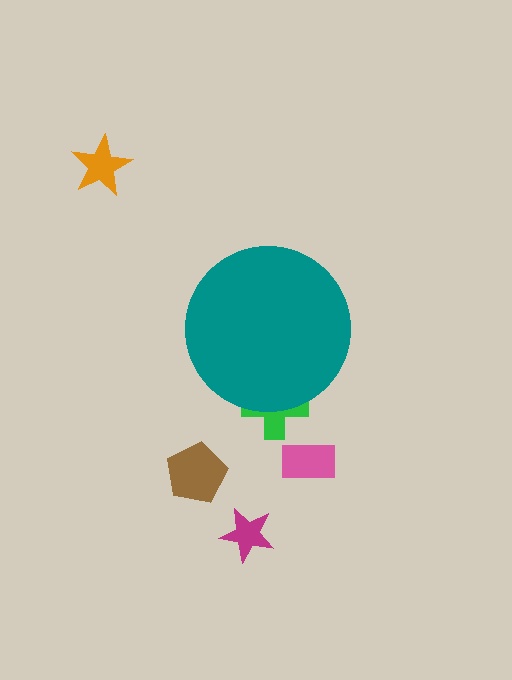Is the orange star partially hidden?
No, the orange star is fully visible.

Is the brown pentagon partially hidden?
No, the brown pentagon is fully visible.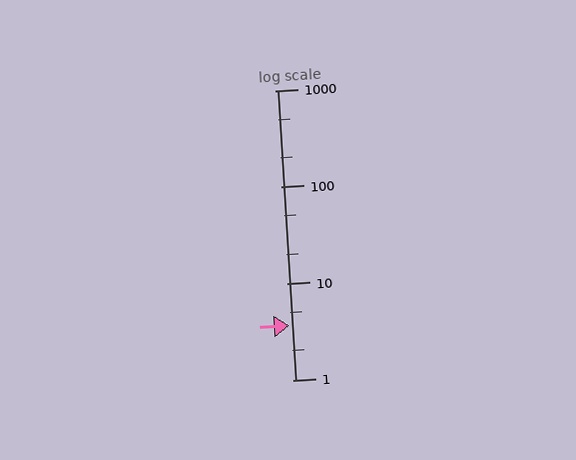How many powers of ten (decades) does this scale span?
The scale spans 3 decades, from 1 to 1000.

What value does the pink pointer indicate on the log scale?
The pointer indicates approximately 3.7.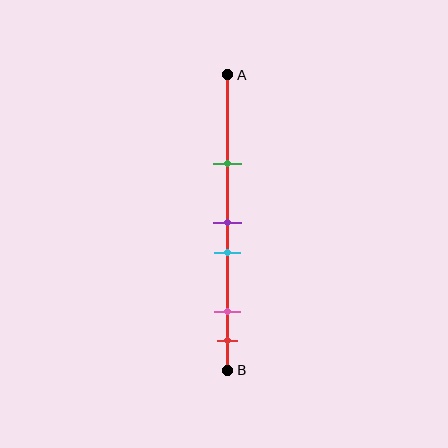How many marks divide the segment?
There are 5 marks dividing the segment.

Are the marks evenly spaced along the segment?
No, the marks are not evenly spaced.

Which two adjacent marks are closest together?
The purple and cyan marks are the closest adjacent pair.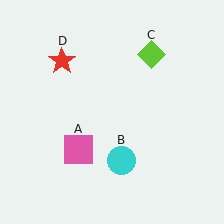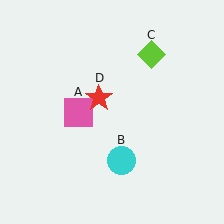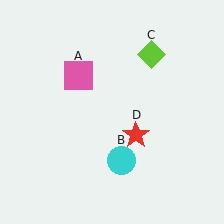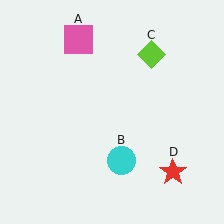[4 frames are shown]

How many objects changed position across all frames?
2 objects changed position: pink square (object A), red star (object D).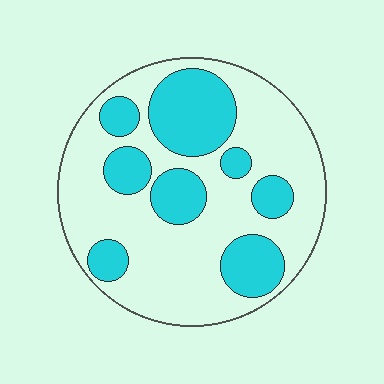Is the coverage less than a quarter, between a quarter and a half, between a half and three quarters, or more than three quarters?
Between a quarter and a half.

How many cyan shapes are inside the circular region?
8.